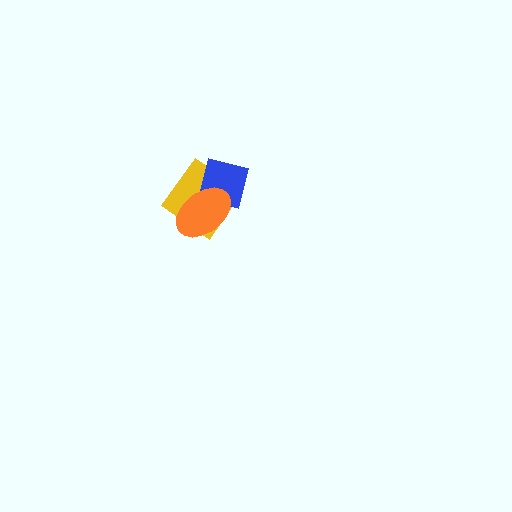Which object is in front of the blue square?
The orange ellipse is in front of the blue square.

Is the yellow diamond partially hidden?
Yes, it is partially covered by another shape.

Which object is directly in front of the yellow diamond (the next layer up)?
The blue square is directly in front of the yellow diamond.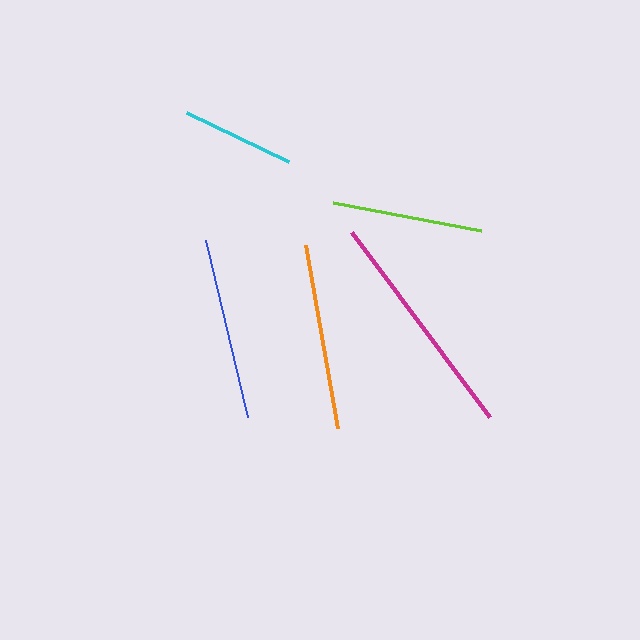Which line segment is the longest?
The magenta line is the longest at approximately 231 pixels.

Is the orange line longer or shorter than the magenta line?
The magenta line is longer than the orange line.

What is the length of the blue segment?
The blue segment is approximately 182 pixels long.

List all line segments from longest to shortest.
From longest to shortest: magenta, orange, blue, lime, cyan.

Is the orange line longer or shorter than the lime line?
The orange line is longer than the lime line.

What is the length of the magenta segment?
The magenta segment is approximately 231 pixels long.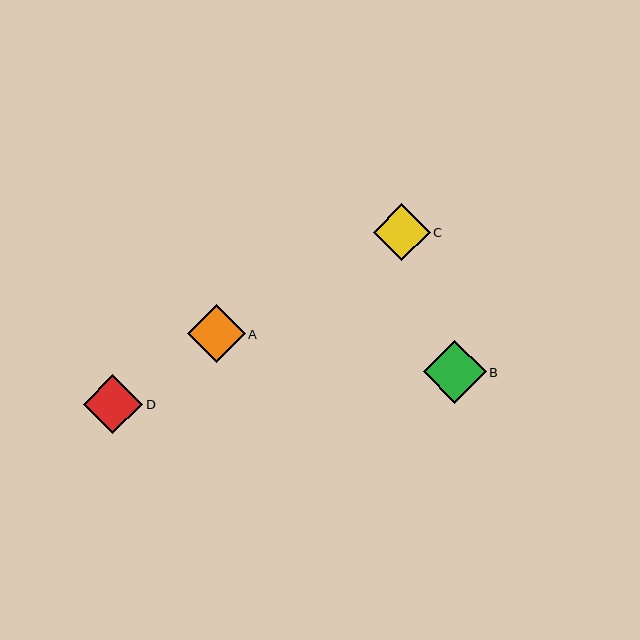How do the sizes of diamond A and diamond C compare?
Diamond A and diamond C are approximately the same size.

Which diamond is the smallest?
Diamond C is the smallest with a size of approximately 57 pixels.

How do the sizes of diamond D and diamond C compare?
Diamond D and diamond C are approximately the same size.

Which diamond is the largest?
Diamond B is the largest with a size of approximately 63 pixels.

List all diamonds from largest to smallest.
From largest to smallest: B, D, A, C.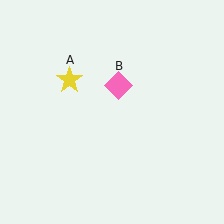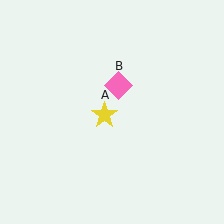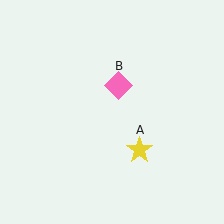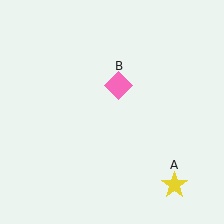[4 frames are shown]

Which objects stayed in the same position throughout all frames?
Pink diamond (object B) remained stationary.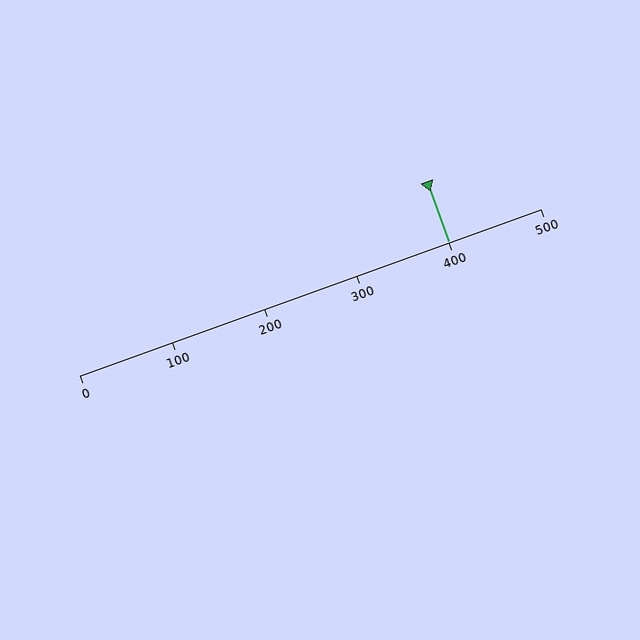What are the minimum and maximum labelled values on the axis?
The axis runs from 0 to 500.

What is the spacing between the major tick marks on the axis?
The major ticks are spaced 100 apart.